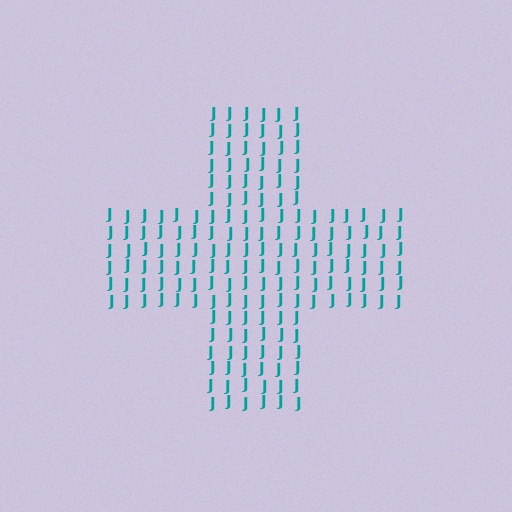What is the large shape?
The large shape is a cross.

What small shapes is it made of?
It is made of small letter J's.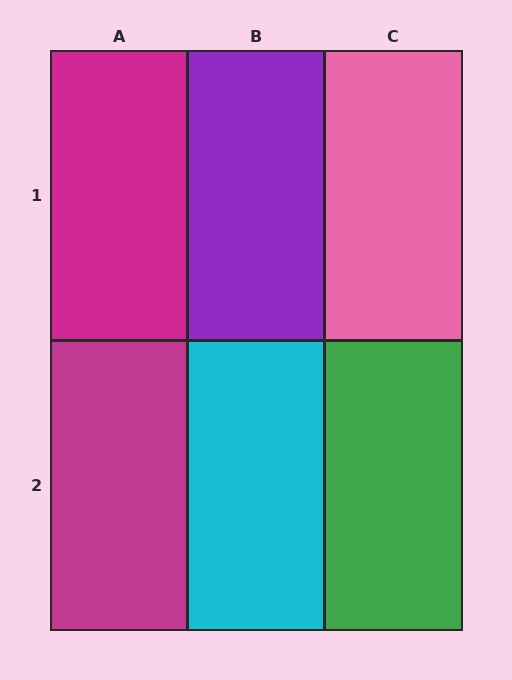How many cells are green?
1 cell is green.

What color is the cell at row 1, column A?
Magenta.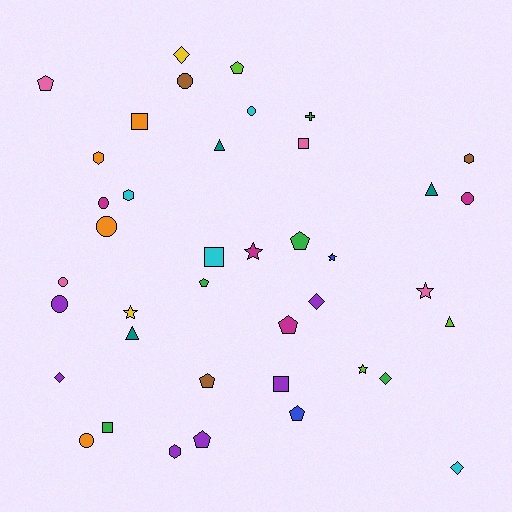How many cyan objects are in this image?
There are 4 cyan objects.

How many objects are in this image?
There are 40 objects.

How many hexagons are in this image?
There are 4 hexagons.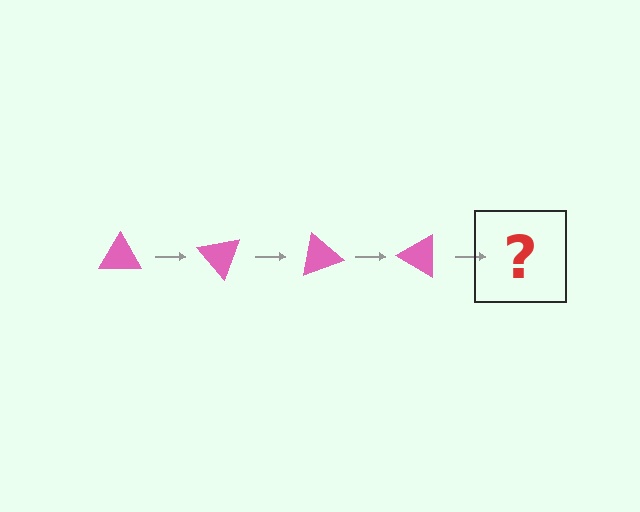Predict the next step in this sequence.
The next step is a pink triangle rotated 200 degrees.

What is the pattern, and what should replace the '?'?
The pattern is that the triangle rotates 50 degrees each step. The '?' should be a pink triangle rotated 200 degrees.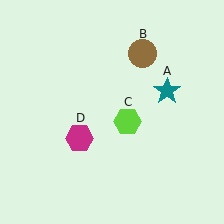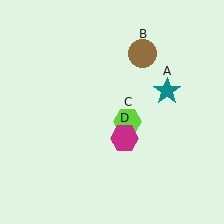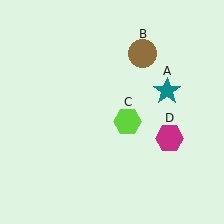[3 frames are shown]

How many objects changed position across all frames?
1 object changed position: magenta hexagon (object D).